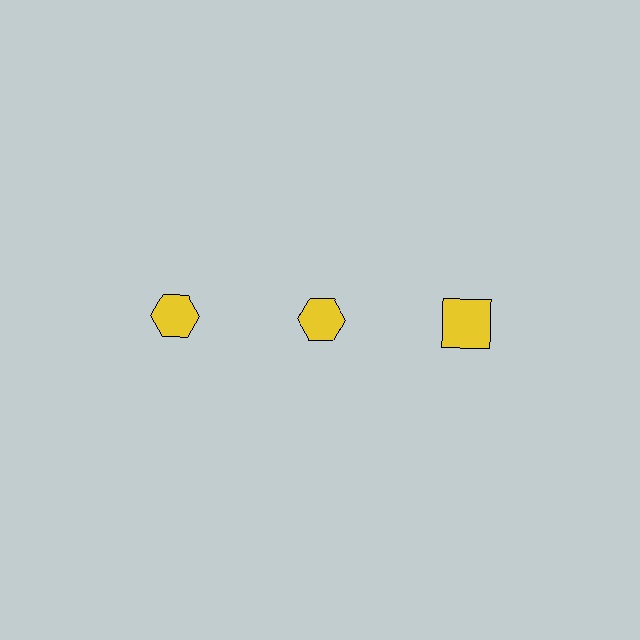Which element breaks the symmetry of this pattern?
The yellow square in the top row, center column breaks the symmetry. All other shapes are yellow hexagons.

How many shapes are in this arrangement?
There are 3 shapes arranged in a grid pattern.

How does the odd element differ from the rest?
It has a different shape: square instead of hexagon.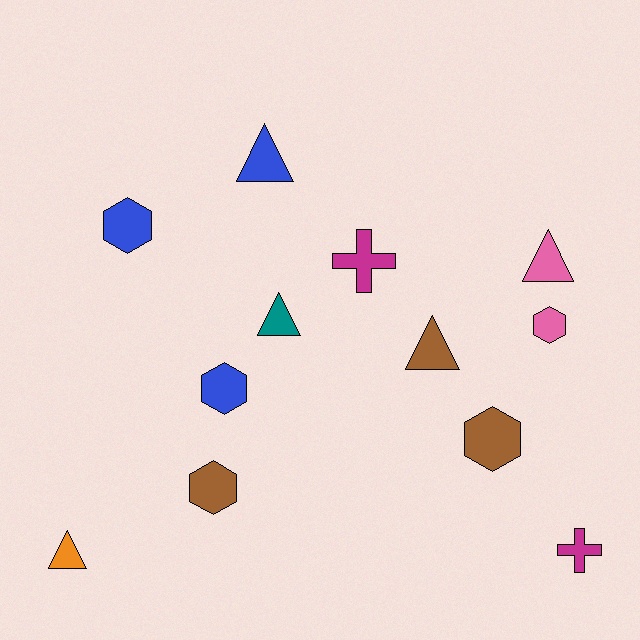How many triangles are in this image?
There are 5 triangles.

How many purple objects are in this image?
There are no purple objects.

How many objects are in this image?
There are 12 objects.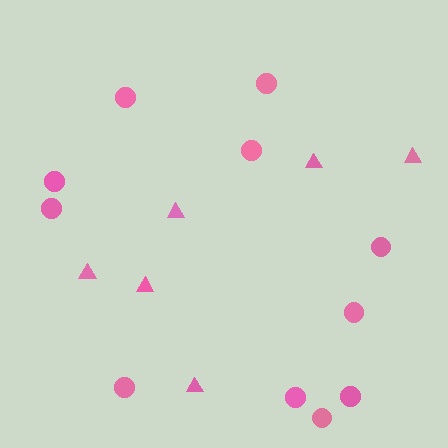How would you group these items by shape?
There are 2 groups: one group of circles (11) and one group of triangles (6).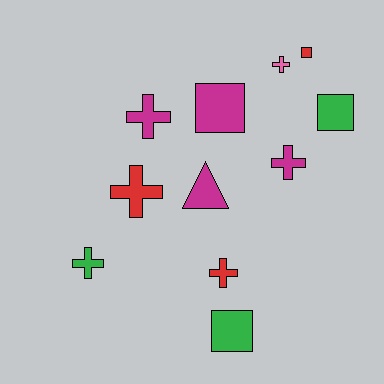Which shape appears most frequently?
Cross, with 6 objects.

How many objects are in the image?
There are 11 objects.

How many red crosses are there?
There are 2 red crosses.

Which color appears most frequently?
Magenta, with 4 objects.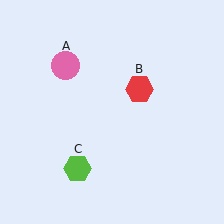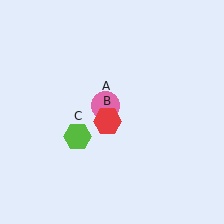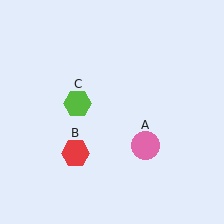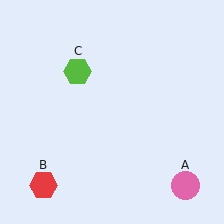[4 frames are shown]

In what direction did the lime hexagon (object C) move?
The lime hexagon (object C) moved up.